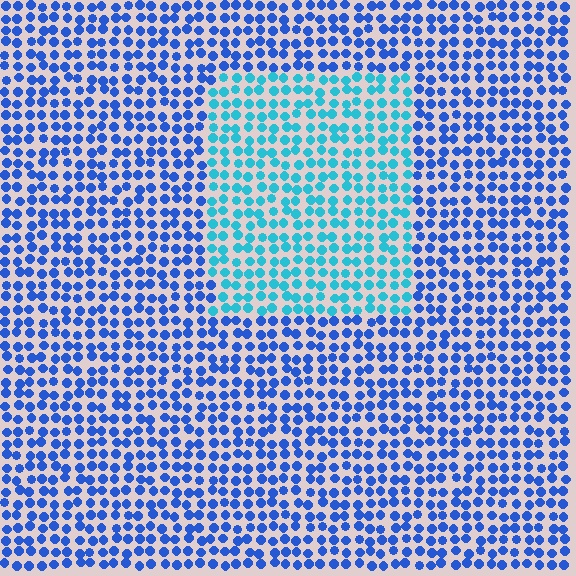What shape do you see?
I see a rectangle.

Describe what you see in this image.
The image is filled with small blue elements in a uniform arrangement. A rectangle-shaped region is visible where the elements are tinted to a slightly different hue, forming a subtle color boundary.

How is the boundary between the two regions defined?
The boundary is defined purely by a slight shift in hue (about 37 degrees). Spacing, size, and orientation are identical on both sides.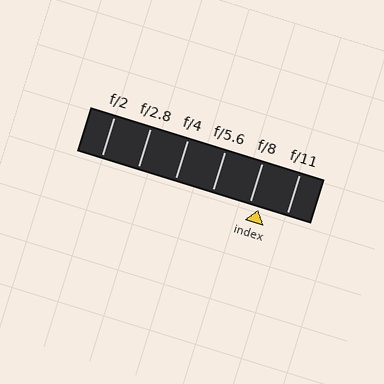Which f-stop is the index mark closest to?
The index mark is closest to f/8.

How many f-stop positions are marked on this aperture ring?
There are 6 f-stop positions marked.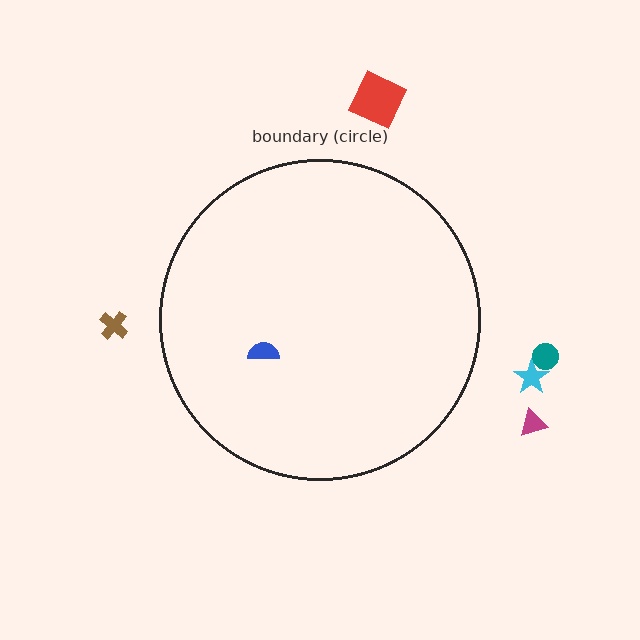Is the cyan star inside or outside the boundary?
Outside.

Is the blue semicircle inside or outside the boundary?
Inside.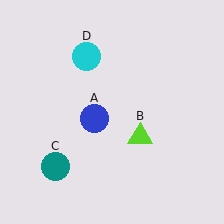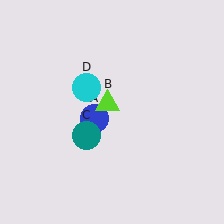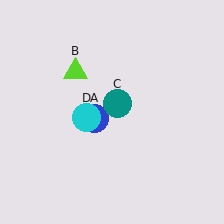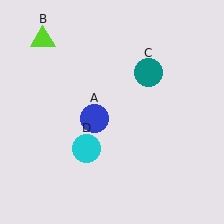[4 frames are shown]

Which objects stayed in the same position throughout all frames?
Blue circle (object A) remained stationary.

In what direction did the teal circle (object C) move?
The teal circle (object C) moved up and to the right.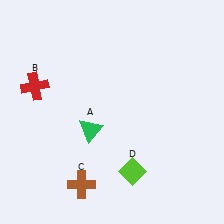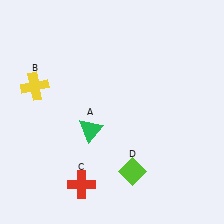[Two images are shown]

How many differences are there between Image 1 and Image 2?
There are 2 differences between the two images.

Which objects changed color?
B changed from red to yellow. C changed from brown to red.